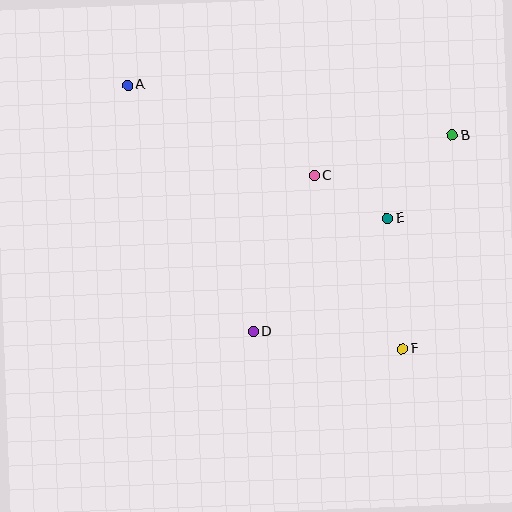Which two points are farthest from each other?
Points A and F are farthest from each other.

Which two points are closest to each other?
Points C and E are closest to each other.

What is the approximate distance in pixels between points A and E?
The distance between A and E is approximately 292 pixels.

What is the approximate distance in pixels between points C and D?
The distance between C and D is approximately 168 pixels.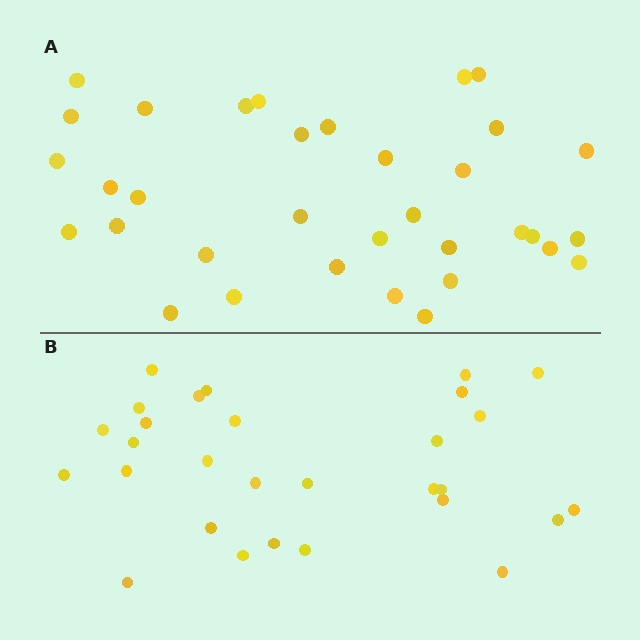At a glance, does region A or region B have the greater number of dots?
Region A (the top region) has more dots.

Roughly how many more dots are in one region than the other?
Region A has about 5 more dots than region B.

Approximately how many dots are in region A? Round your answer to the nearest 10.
About 30 dots. (The exact count is 34, which rounds to 30.)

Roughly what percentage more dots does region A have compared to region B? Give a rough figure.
About 15% more.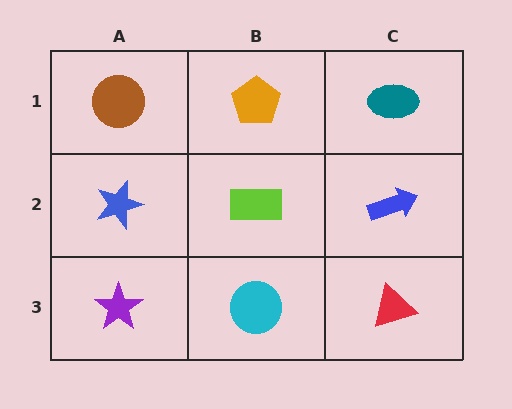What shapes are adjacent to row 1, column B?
A lime rectangle (row 2, column B), a brown circle (row 1, column A), a teal ellipse (row 1, column C).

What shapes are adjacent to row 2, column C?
A teal ellipse (row 1, column C), a red triangle (row 3, column C), a lime rectangle (row 2, column B).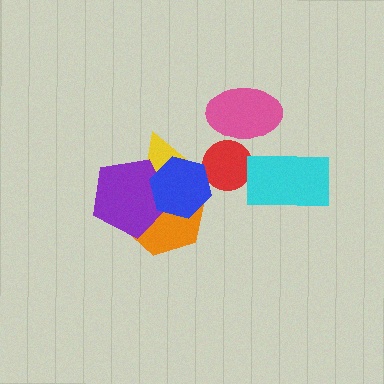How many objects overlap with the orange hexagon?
3 objects overlap with the orange hexagon.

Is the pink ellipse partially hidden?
Yes, it is partially covered by another shape.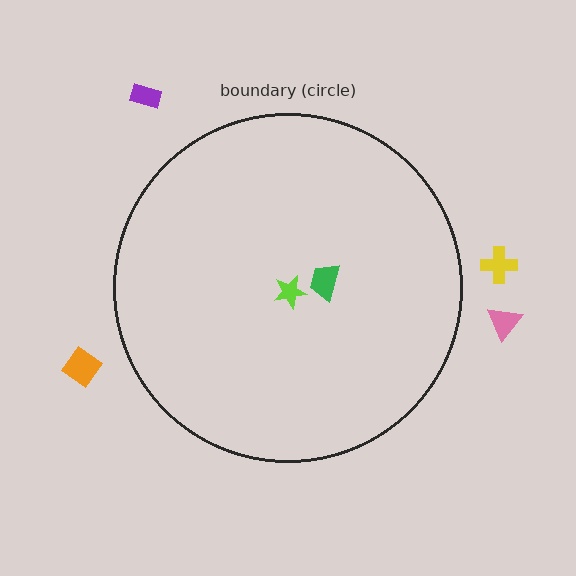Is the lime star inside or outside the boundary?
Inside.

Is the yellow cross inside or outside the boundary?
Outside.